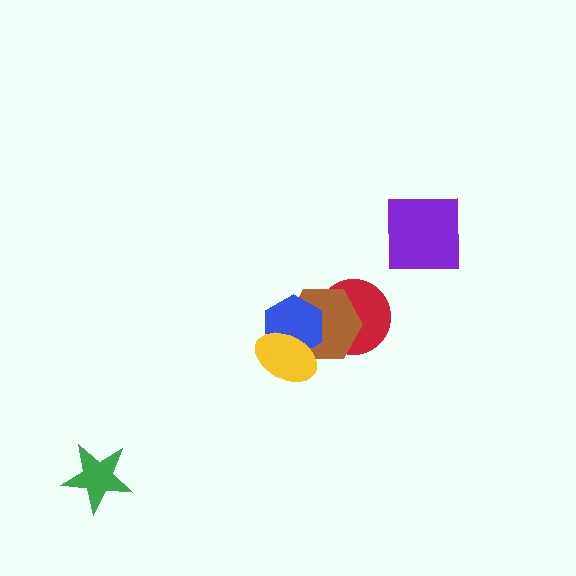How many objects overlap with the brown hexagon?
3 objects overlap with the brown hexagon.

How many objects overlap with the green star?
0 objects overlap with the green star.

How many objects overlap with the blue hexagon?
3 objects overlap with the blue hexagon.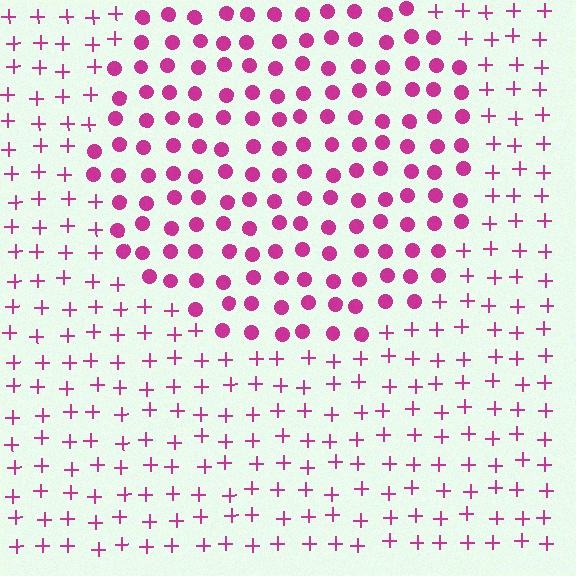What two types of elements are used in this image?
The image uses circles inside the circle region and plus signs outside it.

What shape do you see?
I see a circle.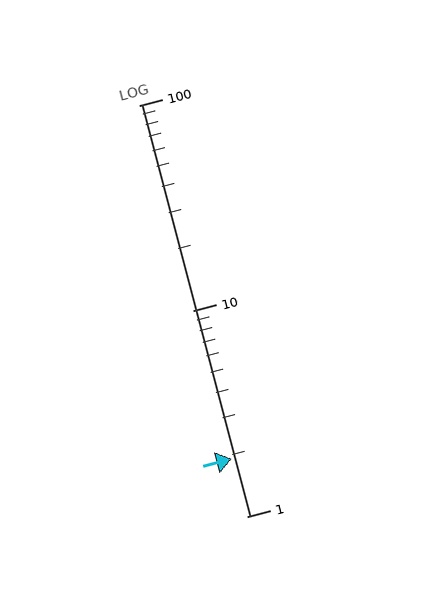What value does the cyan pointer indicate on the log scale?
The pointer indicates approximately 1.9.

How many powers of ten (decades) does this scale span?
The scale spans 2 decades, from 1 to 100.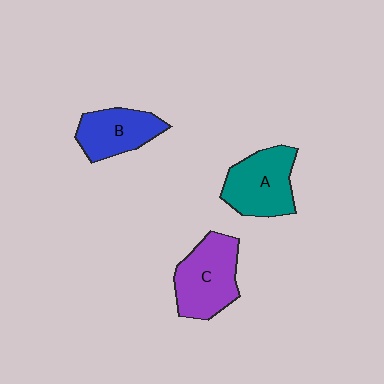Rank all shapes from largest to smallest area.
From largest to smallest: C (purple), A (teal), B (blue).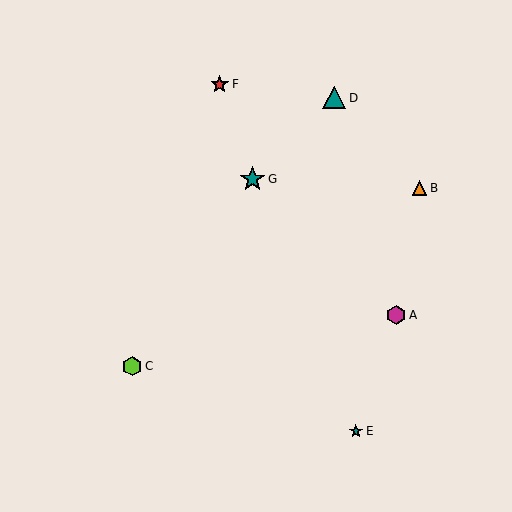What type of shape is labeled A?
Shape A is a magenta hexagon.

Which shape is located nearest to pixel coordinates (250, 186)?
The teal star (labeled G) at (253, 179) is nearest to that location.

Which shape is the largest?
The teal star (labeled G) is the largest.